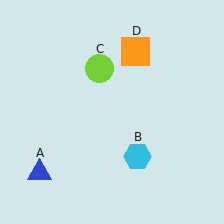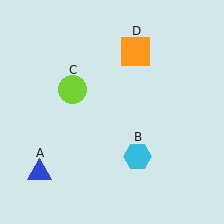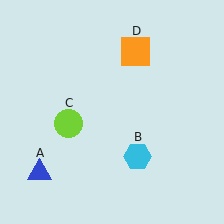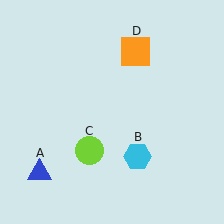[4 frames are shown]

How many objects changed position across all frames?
1 object changed position: lime circle (object C).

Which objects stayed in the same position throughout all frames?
Blue triangle (object A) and cyan hexagon (object B) and orange square (object D) remained stationary.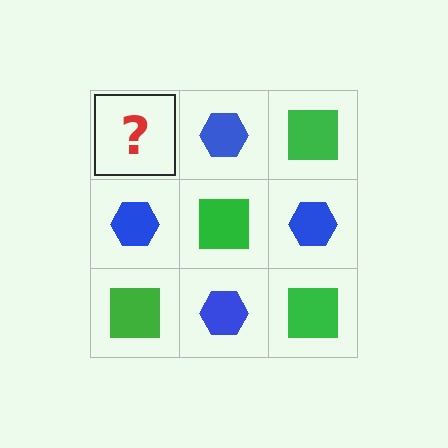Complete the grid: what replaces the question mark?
The question mark should be replaced with a green square.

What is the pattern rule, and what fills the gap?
The rule is that it alternates green square and blue hexagon in a checkerboard pattern. The gap should be filled with a green square.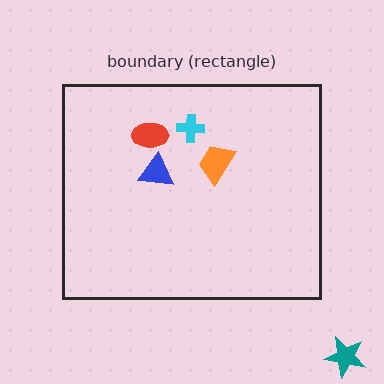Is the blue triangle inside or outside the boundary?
Inside.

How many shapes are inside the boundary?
4 inside, 1 outside.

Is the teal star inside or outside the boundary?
Outside.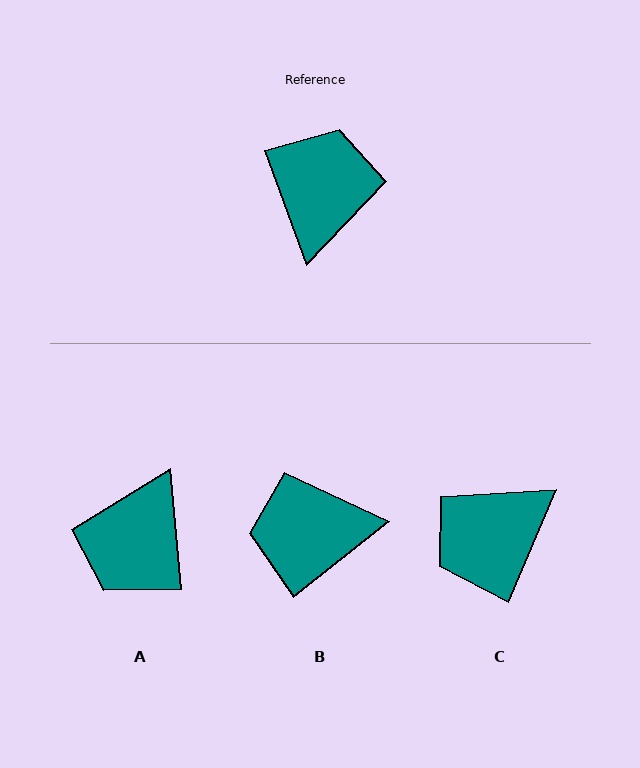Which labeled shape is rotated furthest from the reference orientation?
A, about 165 degrees away.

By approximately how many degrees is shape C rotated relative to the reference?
Approximately 137 degrees counter-clockwise.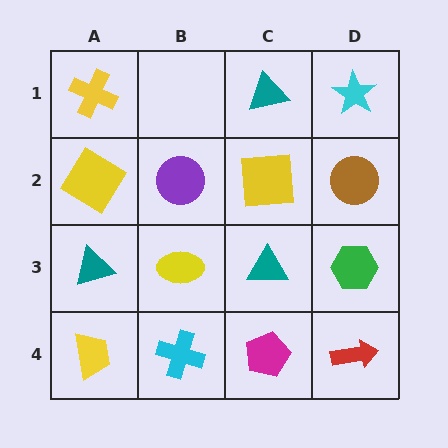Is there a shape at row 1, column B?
No, that cell is empty.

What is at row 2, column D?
A brown circle.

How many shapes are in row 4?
4 shapes.